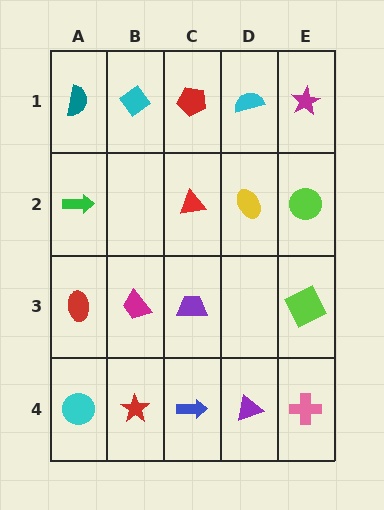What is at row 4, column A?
A cyan circle.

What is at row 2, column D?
A yellow ellipse.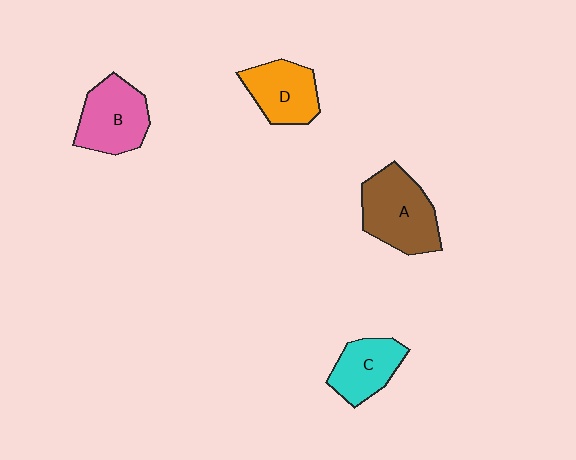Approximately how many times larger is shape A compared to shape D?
Approximately 1.3 times.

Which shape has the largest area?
Shape A (brown).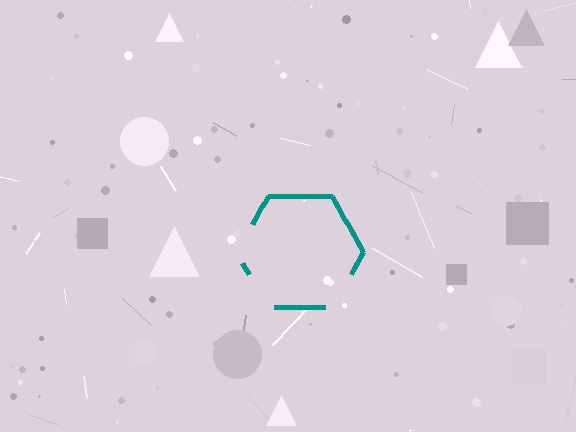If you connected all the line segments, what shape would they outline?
They would outline a hexagon.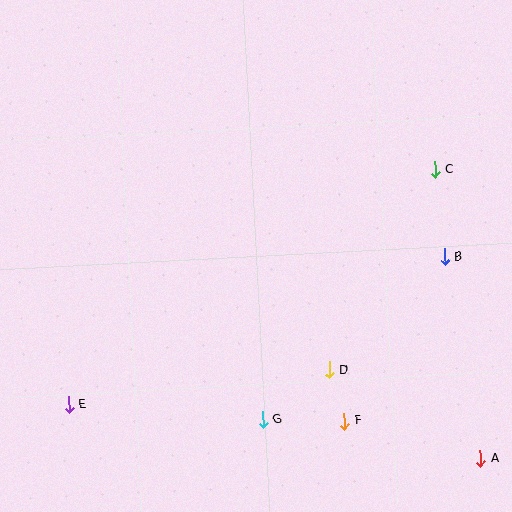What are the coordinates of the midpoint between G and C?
The midpoint between G and C is at (349, 295).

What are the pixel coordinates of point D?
Point D is at (329, 370).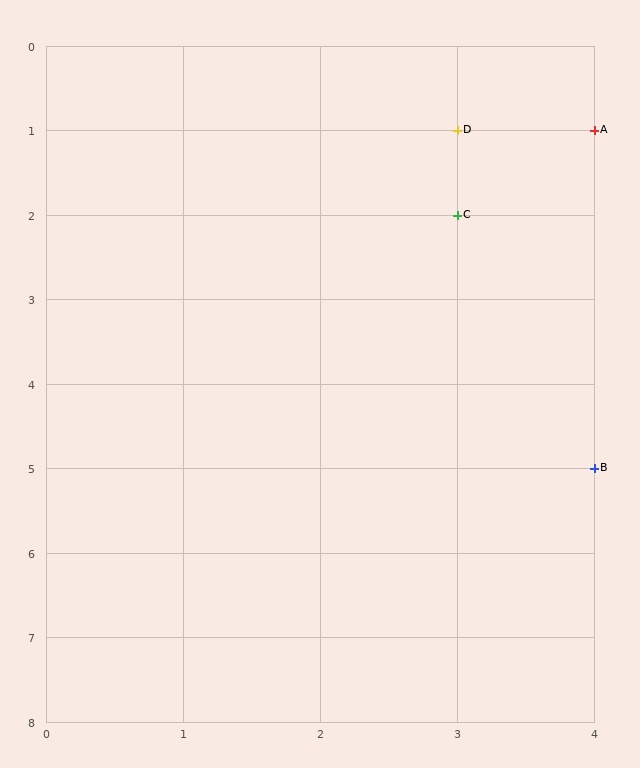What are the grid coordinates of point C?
Point C is at grid coordinates (3, 2).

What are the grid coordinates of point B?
Point B is at grid coordinates (4, 5).